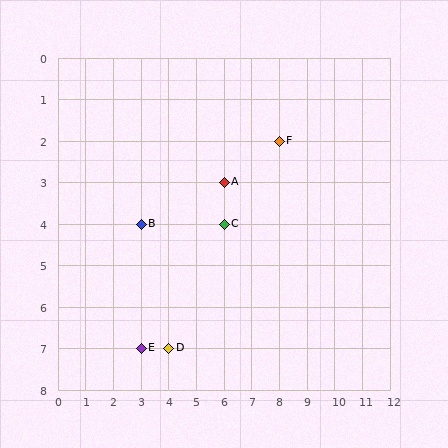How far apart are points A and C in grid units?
Points A and C are 1 row apart.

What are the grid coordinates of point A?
Point A is at grid coordinates (6, 3).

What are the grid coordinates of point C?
Point C is at grid coordinates (6, 4).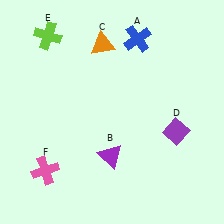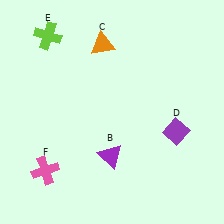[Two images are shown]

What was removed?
The blue cross (A) was removed in Image 2.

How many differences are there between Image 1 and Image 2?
There is 1 difference between the two images.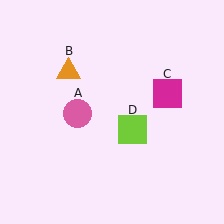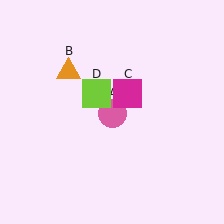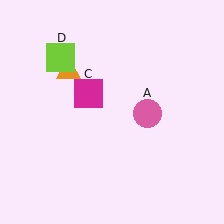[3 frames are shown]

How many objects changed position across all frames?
3 objects changed position: pink circle (object A), magenta square (object C), lime square (object D).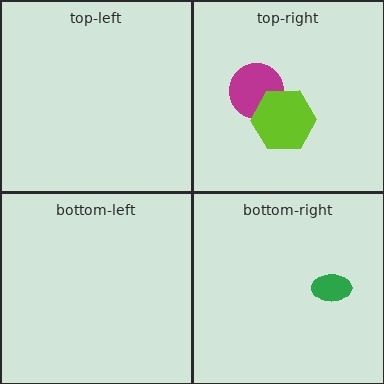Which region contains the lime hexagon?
The top-right region.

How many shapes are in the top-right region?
2.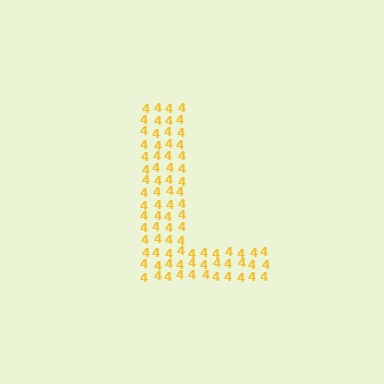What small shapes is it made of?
It is made of small digit 4's.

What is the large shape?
The large shape is the letter L.